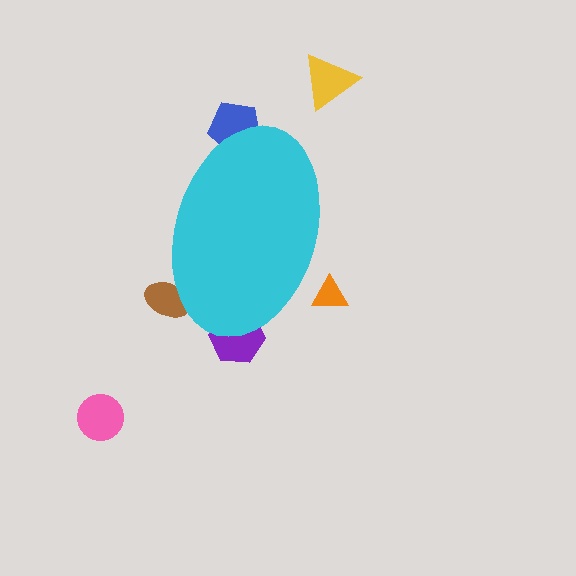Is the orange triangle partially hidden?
Yes, the orange triangle is partially hidden behind the cyan ellipse.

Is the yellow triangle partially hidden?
No, the yellow triangle is fully visible.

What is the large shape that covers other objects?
A cyan ellipse.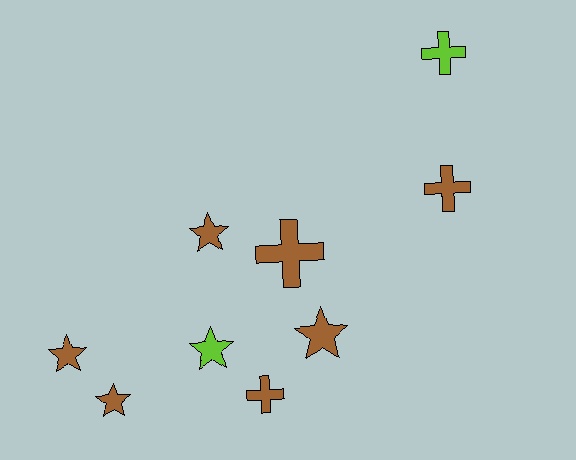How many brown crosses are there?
There are 3 brown crosses.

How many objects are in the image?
There are 9 objects.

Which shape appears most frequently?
Star, with 5 objects.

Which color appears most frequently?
Brown, with 7 objects.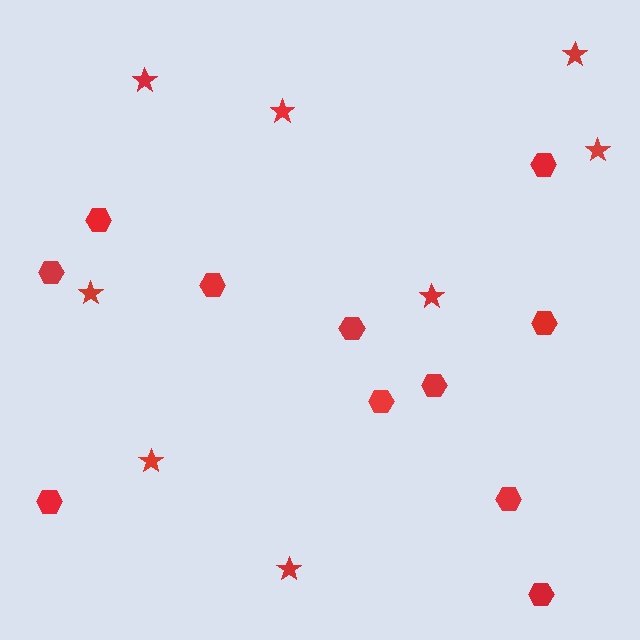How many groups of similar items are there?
There are 2 groups: one group of hexagons (11) and one group of stars (8).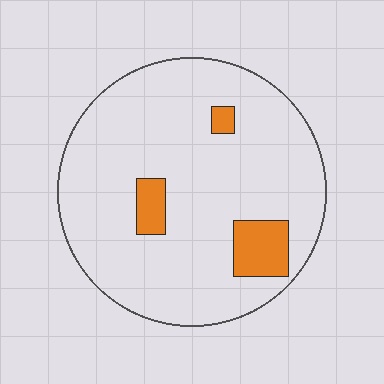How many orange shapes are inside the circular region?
3.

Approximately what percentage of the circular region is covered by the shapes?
Approximately 10%.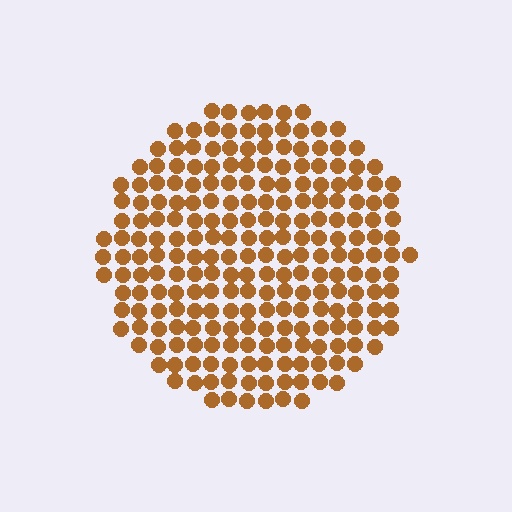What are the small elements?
The small elements are circles.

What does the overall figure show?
The overall figure shows a circle.